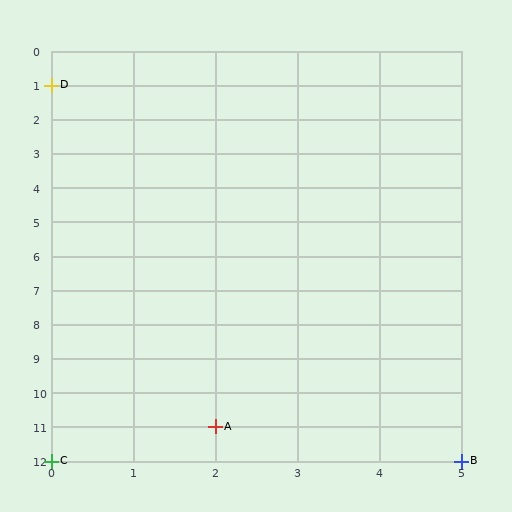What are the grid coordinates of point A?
Point A is at grid coordinates (2, 11).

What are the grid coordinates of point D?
Point D is at grid coordinates (0, 1).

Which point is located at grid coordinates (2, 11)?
Point A is at (2, 11).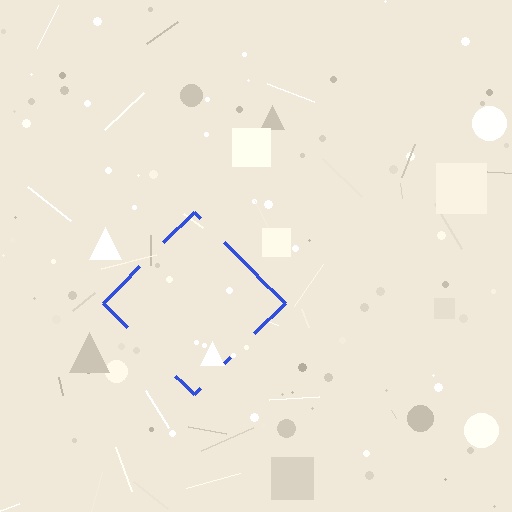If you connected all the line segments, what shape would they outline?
They would outline a diamond.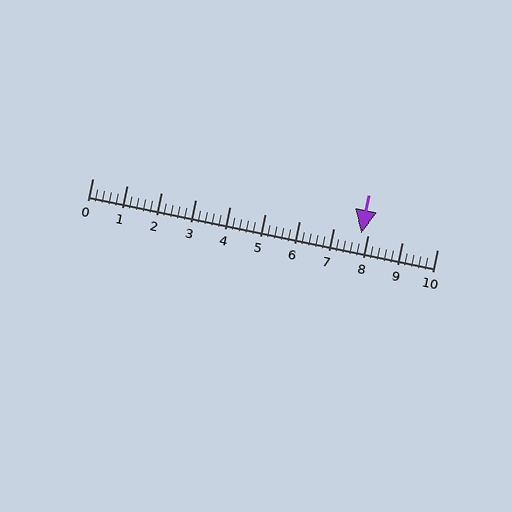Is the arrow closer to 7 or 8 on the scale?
The arrow is closer to 8.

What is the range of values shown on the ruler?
The ruler shows values from 0 to 10.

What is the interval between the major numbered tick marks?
The major tick marks are spaced 1 units apart.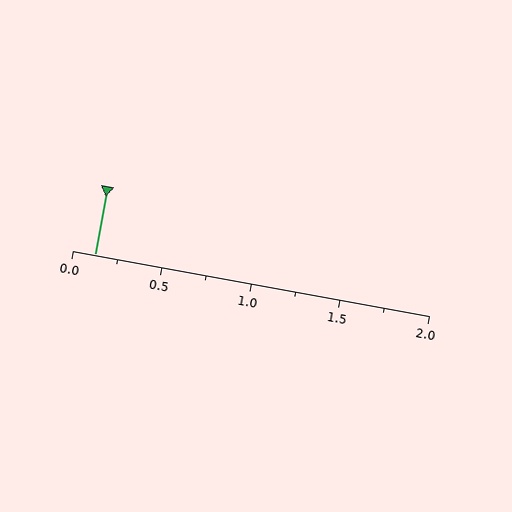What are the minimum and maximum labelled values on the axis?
The axis runs from 0.0 to 2.0.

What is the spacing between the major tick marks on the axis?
The major ticks are spaced 0.5 apart.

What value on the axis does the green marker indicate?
The marker indicates approximately 0.12.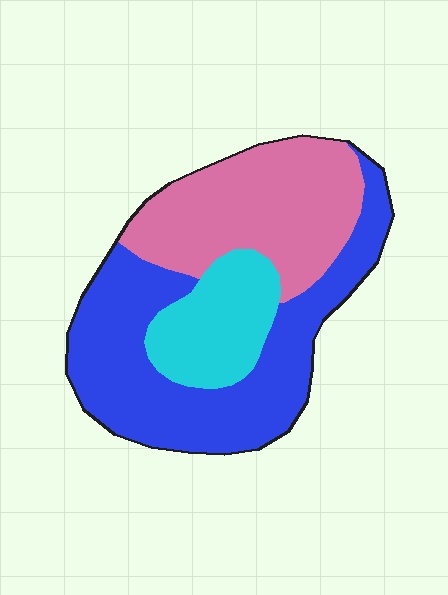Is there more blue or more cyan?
Blue.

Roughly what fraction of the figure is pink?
Pink covers 35% of the figure.